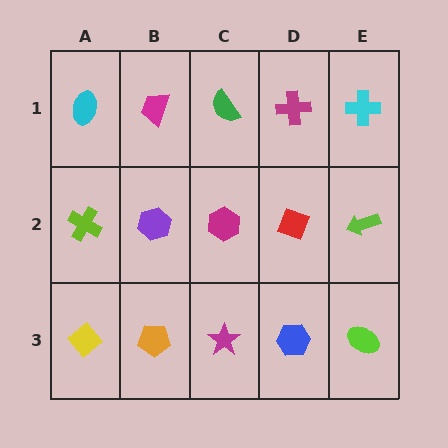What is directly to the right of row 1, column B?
A green semicircle.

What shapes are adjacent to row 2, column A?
A cyan ellipse (row 1, column A), a yellow diamond (row 3, column A), a purple hexagon (row 2, column B).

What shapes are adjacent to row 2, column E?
A cyan cross (row 1, column E), a lime ellipse (row 3, column E), a red diamond (row 2, column D).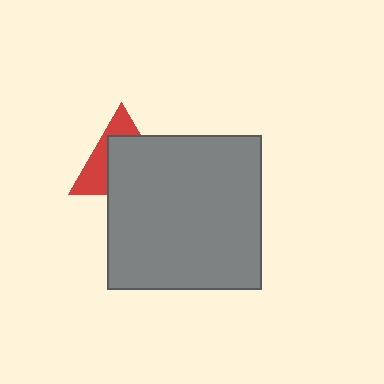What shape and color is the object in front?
The object in front is a gray square.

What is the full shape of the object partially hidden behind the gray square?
The partially hidden object is a red triangle.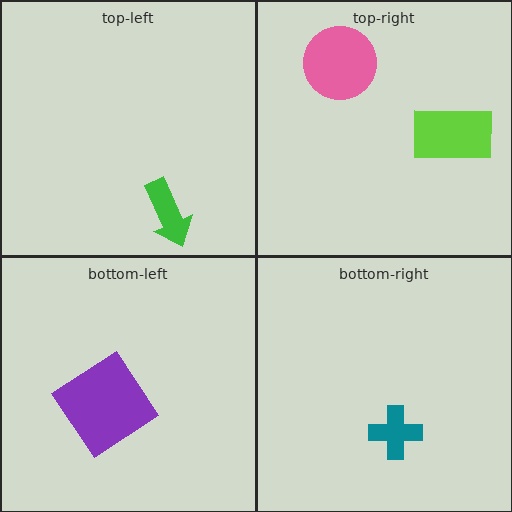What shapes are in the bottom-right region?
The teal cross.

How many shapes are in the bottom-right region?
1.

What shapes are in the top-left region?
The green arrow.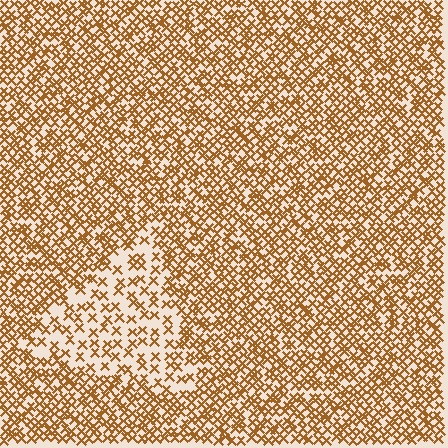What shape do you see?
I see a triangle.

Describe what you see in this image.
The image contains small brown elements arranged at two different densities. A triangle-shaped region is visible where the elements are less densely packed than the surrounding area.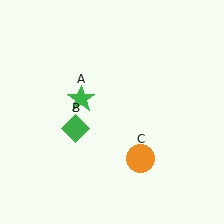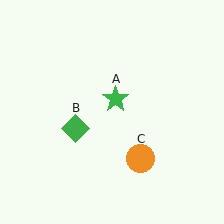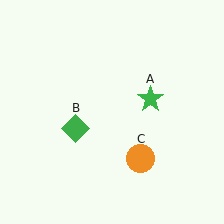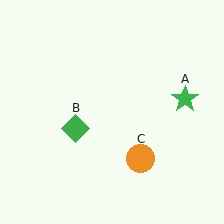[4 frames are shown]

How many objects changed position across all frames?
1 object changed position: green star (object A).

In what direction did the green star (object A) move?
The green star (object A) moved right.